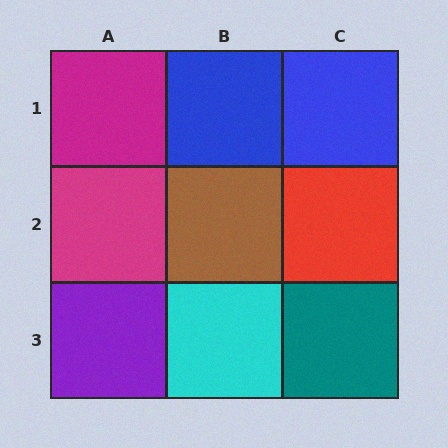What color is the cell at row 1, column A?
Magenta.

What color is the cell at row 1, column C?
Blue.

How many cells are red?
1 cell is red.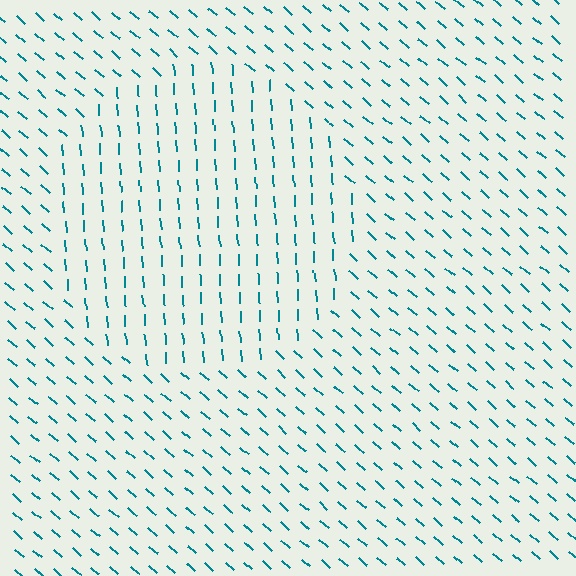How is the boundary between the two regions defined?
The boundary is defined purely by a change in line orientation (approximately 45 degrees difference). All lines are the same color and thickness.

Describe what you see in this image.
The image is filled with small teal line segments. A circle region in the image has lines oriented differently from the surrounding lines, creating a visible texture boundary.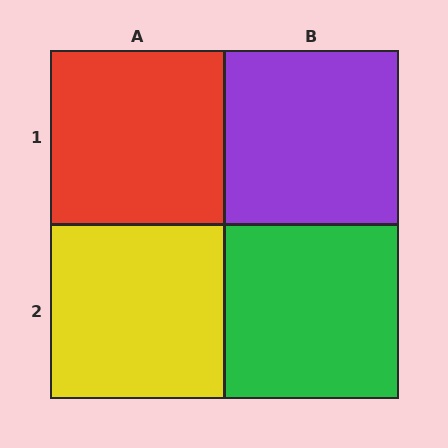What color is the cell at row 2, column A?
Yellow.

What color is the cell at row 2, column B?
Green.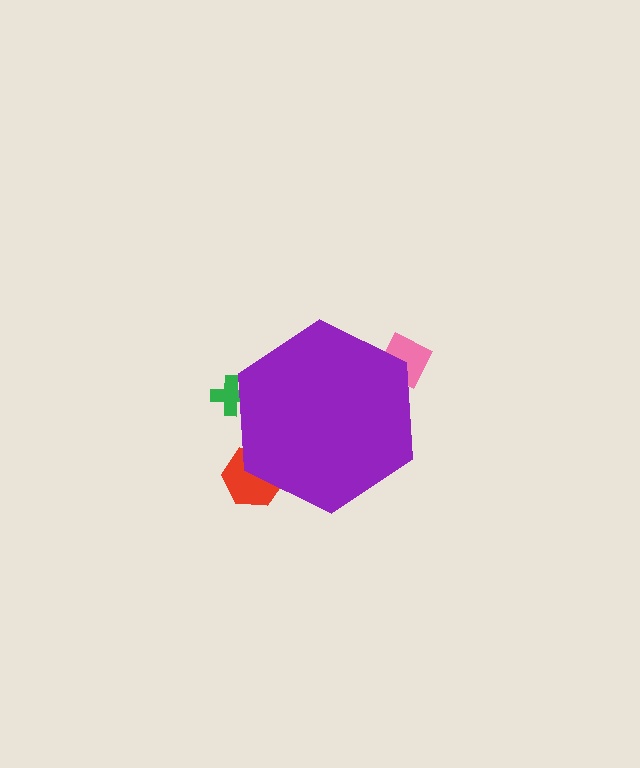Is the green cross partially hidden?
Yes, the green cross is partially hidden behind the purple hexagon.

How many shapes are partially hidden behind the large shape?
3 shapes are partially hidden.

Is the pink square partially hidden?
Yes, the pink square is partially hidden behind the purple hexagon.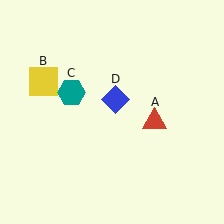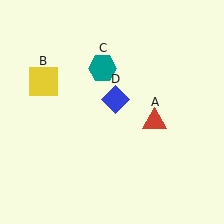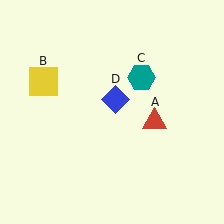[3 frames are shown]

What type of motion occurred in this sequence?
The teal hexagon (object C) rotated clockwise around the center of the scene.